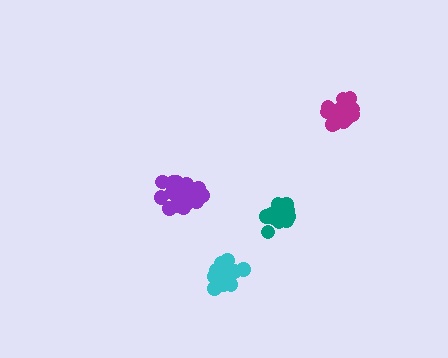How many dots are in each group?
Group 1: 15 dots, Group 2: 18 dots, Group 3: 15 dots, Group 4: 20 dots (68 total).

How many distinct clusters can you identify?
There are 4 distinct clusters.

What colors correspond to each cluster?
The clusters are colored: cyan, magenta, teal, purple.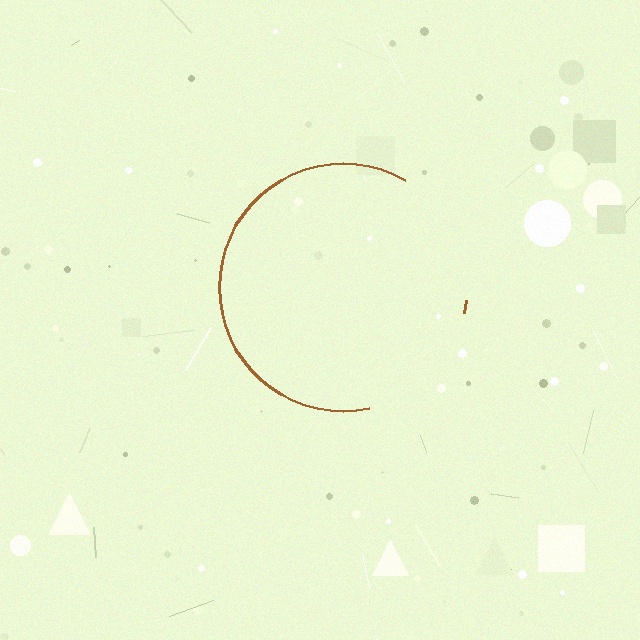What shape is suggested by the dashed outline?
The dashed outline suggests a circle.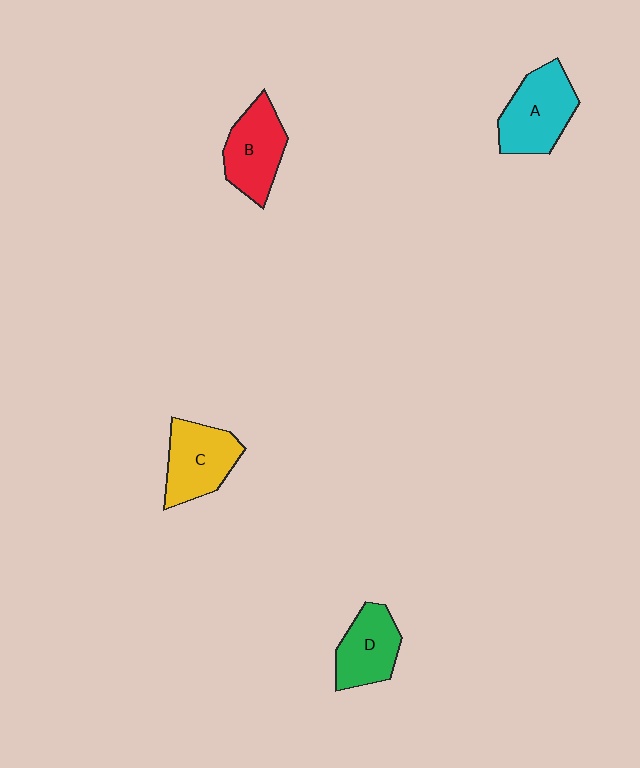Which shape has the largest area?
Shape A (cyan).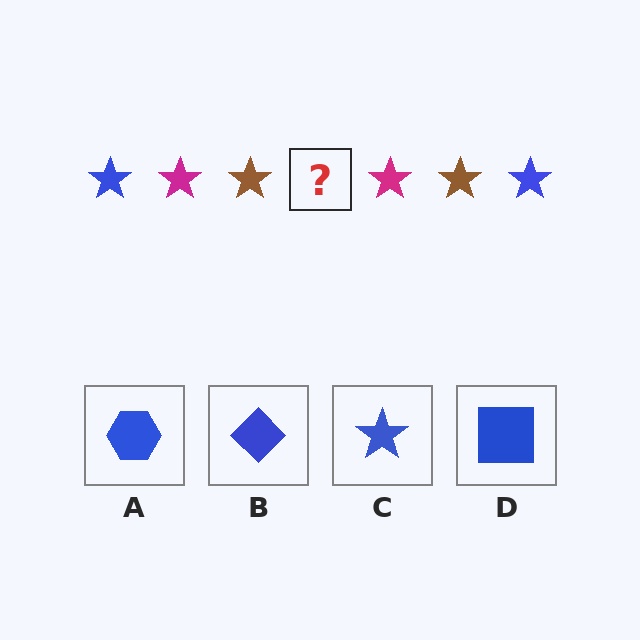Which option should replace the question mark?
Option C.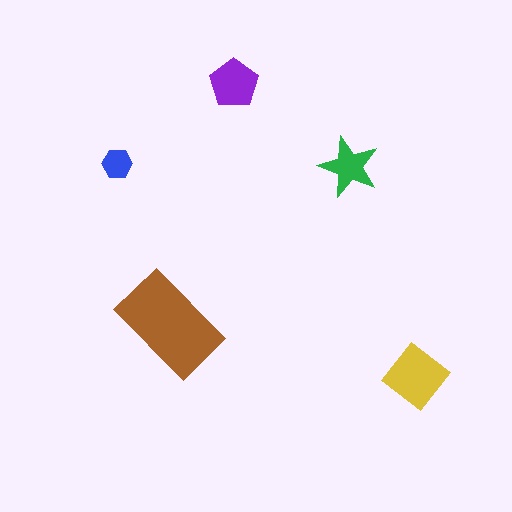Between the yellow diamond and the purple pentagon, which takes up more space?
The yellow diamond.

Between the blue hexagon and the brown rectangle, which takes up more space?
The brown rectangle.